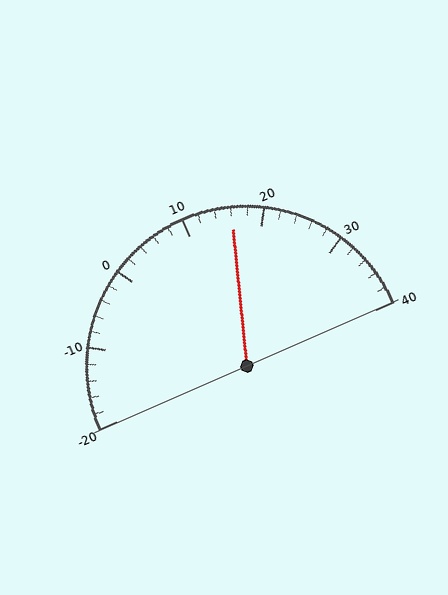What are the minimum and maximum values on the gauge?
The gauge ranges from -20 to 40.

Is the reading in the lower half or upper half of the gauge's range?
The reading is in the upper half of the range (-20 to 40).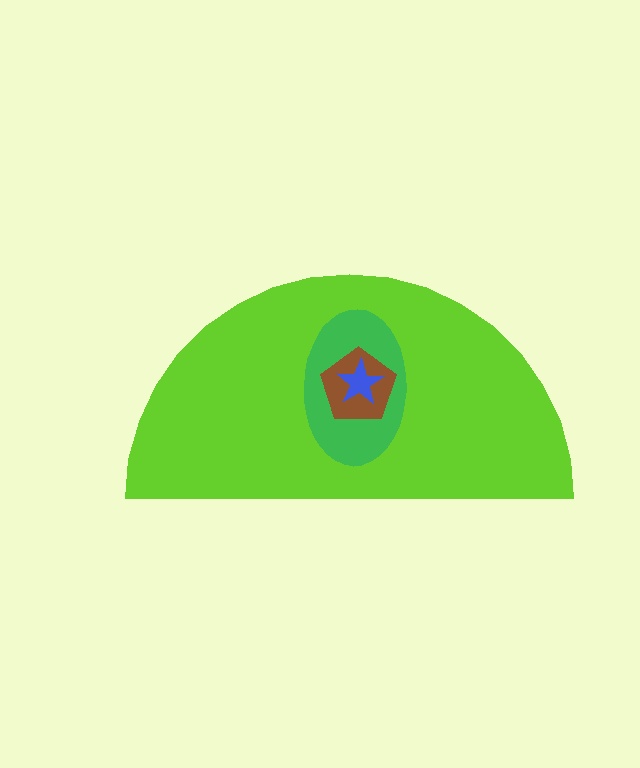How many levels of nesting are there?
4.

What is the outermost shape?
The lime semicircle.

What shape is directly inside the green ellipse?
The brown pentagon.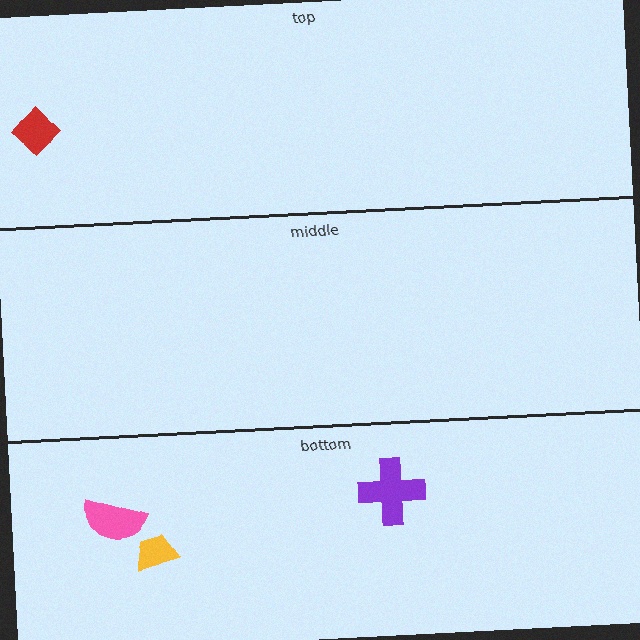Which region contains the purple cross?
The bottom region.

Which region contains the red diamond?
The top region.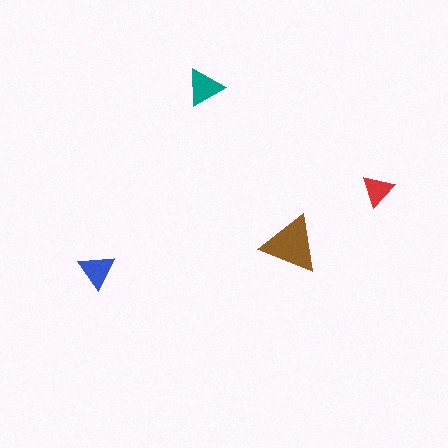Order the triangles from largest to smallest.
the brown one, the teal one, the blue one, the red one.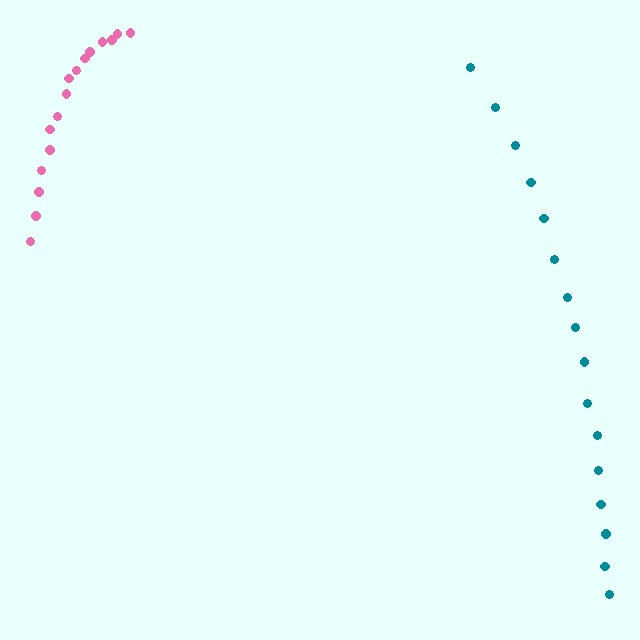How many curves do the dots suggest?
There are 2 distinct paths.